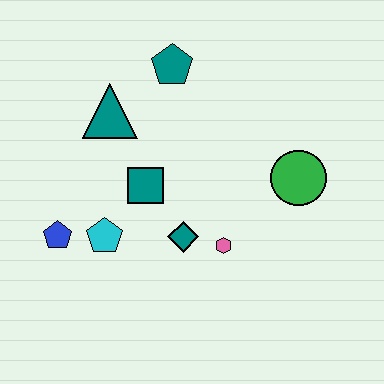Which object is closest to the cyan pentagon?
The blue pentagon is closest to the cyan pentagon.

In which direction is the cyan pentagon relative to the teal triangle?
The cyan pentagon is below the teal triangle.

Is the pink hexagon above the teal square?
No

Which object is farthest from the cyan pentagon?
The green circle is farthest from the cyan pentagon.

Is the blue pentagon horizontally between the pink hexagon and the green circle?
No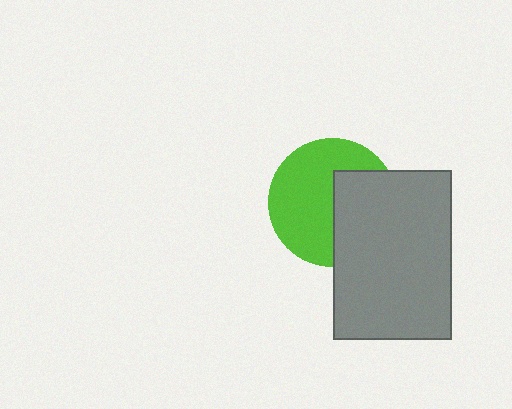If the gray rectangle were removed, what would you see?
You would see the complete lime circle.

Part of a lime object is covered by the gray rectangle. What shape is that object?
It is a circle.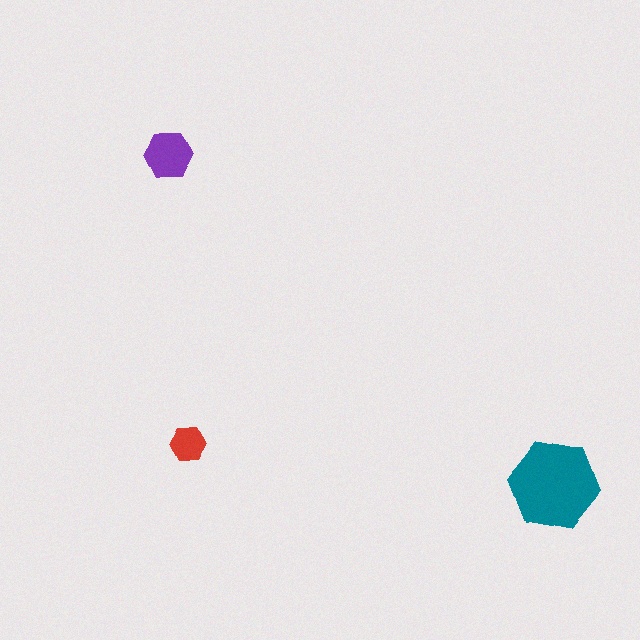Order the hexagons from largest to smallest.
the teal one, the purple one, the red one.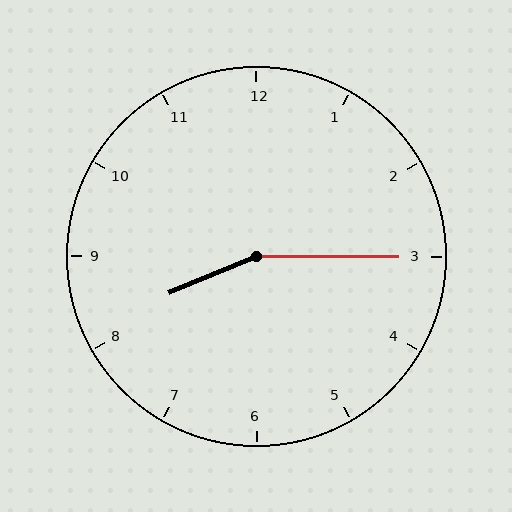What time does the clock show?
8:15.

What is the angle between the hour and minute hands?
Approximately 158 degrees.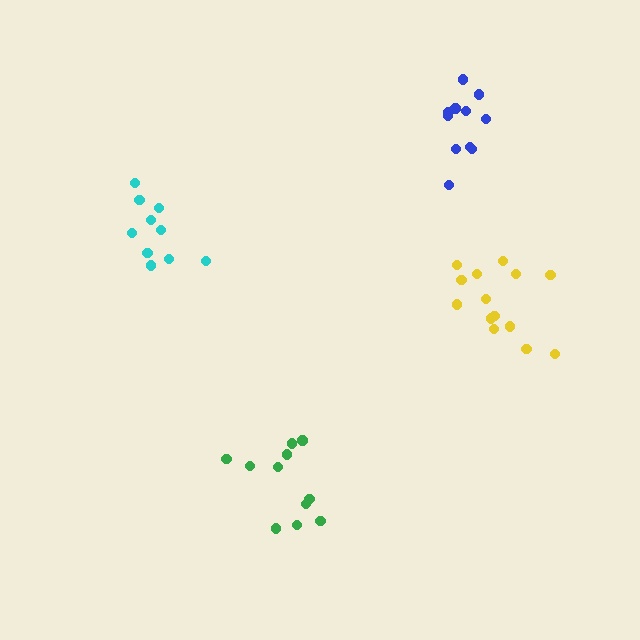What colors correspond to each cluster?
The clusters are colored: blue, yellow, green, cyan.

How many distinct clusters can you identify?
There are 4 distinct clusters.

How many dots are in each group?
Group 1: 11 dots, Group 2: 14 dots, Group 3: 11 dots, Group 4: 10 dots (46 total).